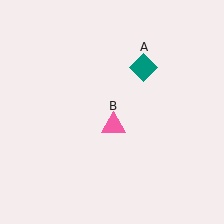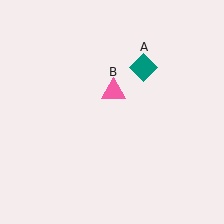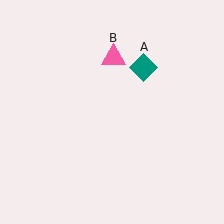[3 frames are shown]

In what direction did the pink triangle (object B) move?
The pink triangle (object B) moved up.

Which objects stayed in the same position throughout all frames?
Teal diamond (object A) remained stationary.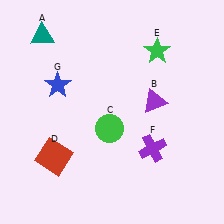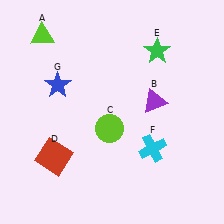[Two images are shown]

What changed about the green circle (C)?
In Image 1, C is green. In Image 2, it changed to lime.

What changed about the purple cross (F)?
In Image 1, F is purple. In Image 2, it changed to cyan.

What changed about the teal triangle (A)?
In Image 1, A is teal. In Image 2, it changed to lime.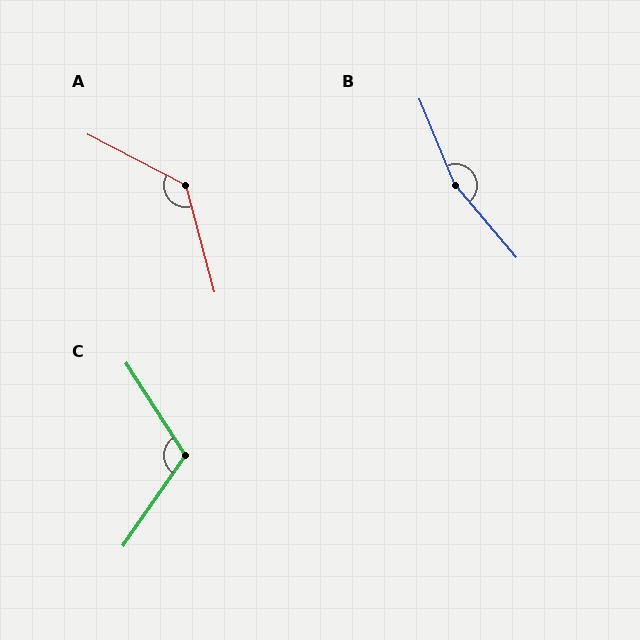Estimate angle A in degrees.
Approximately 133 degrees.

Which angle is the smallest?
C, at approximately 113 degrees.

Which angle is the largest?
B, at approximately 162 degrees.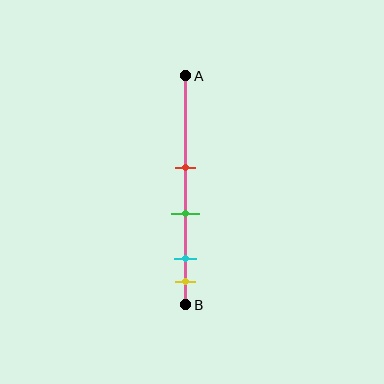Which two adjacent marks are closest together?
The cyan and yellow marks are the closest adjacent pair.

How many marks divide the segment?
There are 4 marks dividing the segment.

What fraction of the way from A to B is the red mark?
The red mark is approximately 40% (0.4) of the way from A to B.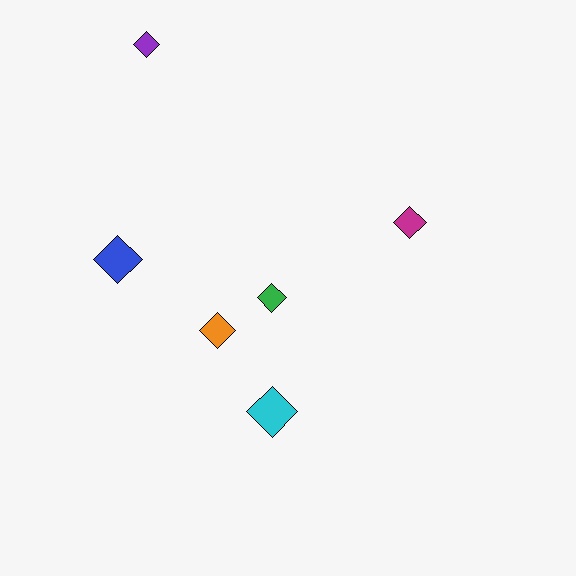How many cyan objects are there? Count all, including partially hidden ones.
There is 1 cyan object.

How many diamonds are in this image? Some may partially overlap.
There are 6 diamonds.